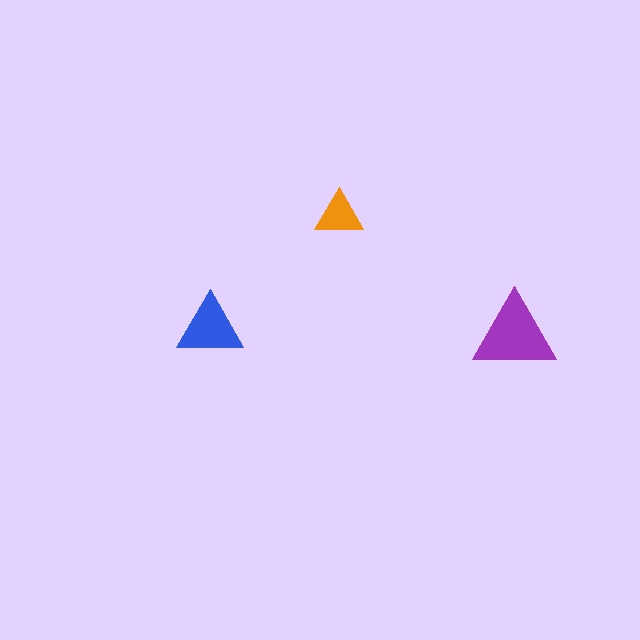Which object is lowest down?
The purple triangle is bottommost.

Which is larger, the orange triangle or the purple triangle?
The purple one.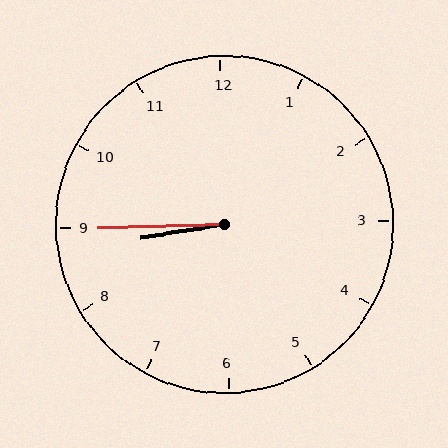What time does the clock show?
8:45.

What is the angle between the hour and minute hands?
Approximately 8 degrees.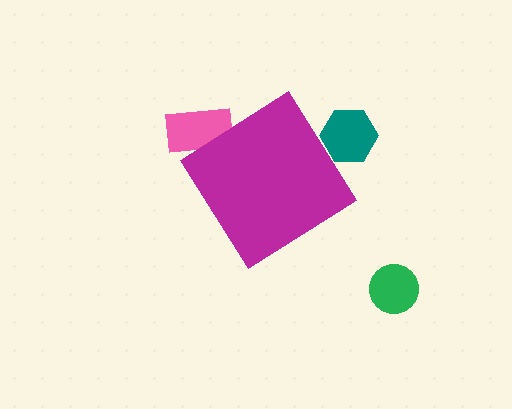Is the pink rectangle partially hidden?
Yes, the pink rectangle is partially hidden behind the magenta diamond.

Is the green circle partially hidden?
No, the green circle is fully visible.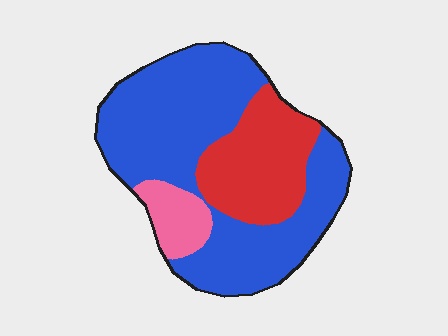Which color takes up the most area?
Blue, at roughly 65%.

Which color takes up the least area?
Pink, at roughly 10%.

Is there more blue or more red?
Blue.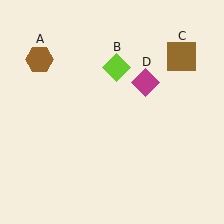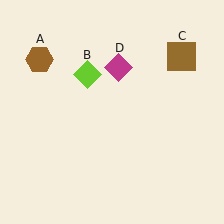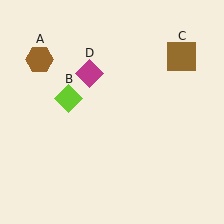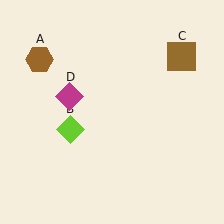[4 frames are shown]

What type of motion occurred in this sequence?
The lime diamond (object B), magenta diamond (object D) rotated counterclockwise around the center of the scene.